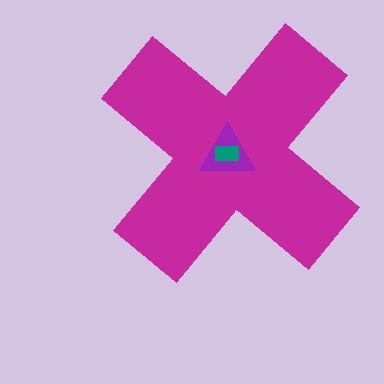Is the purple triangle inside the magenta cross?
Yes.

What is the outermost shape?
The magenta cross.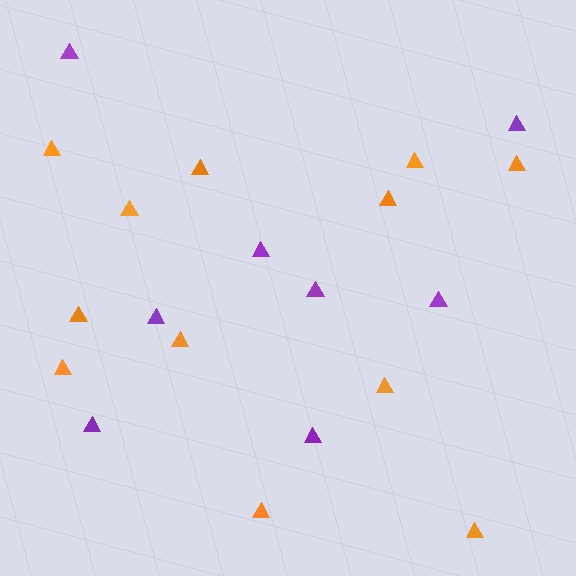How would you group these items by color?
There are 2 groups: one group of purple triangles (8) and one group of orange triangles (12).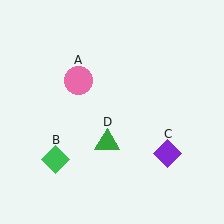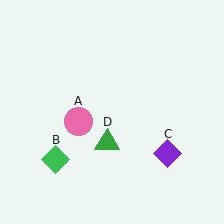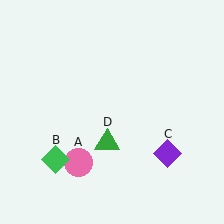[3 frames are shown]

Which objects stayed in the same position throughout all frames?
Green diamond (object B) and purple diamond (object C) and green triangle (object D) remained stationary.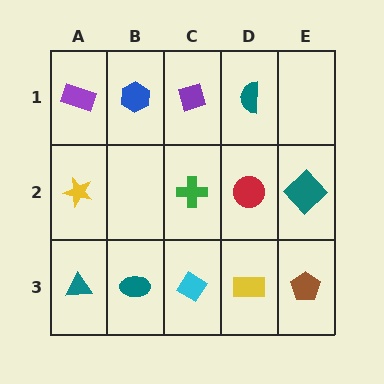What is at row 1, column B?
A blue hexagon.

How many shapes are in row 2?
4 shapes.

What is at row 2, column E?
A teal diamond.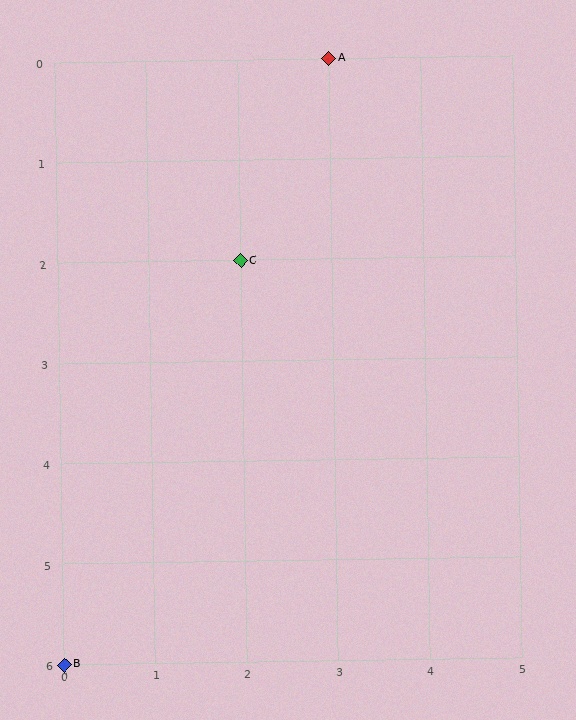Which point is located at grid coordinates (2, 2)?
Point C is at (2, 2).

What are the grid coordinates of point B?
Point B is at grid coordinates (0, 6).